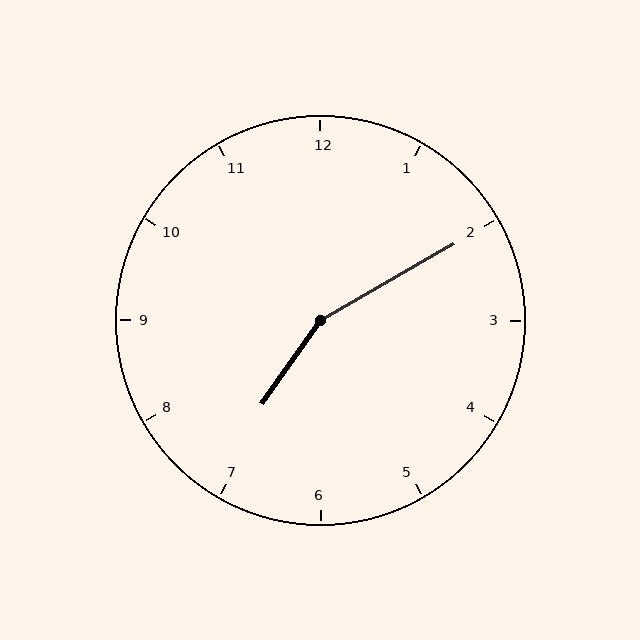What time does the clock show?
7:10.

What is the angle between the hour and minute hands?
Approximately 155 degrees.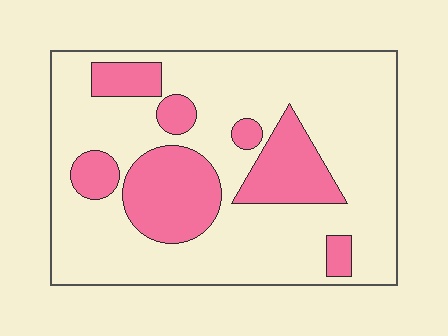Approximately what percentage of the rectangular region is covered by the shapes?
Approximately 25%.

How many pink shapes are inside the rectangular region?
7.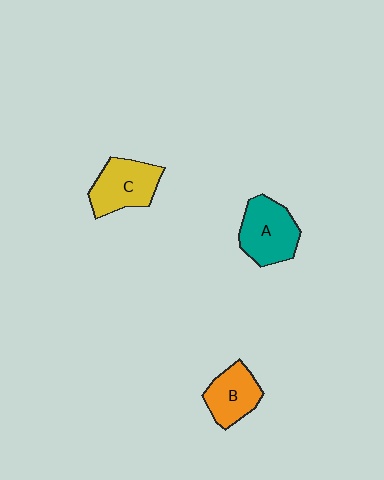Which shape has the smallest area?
Shape B (orange).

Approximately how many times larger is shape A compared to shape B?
Approximately 1.3 times.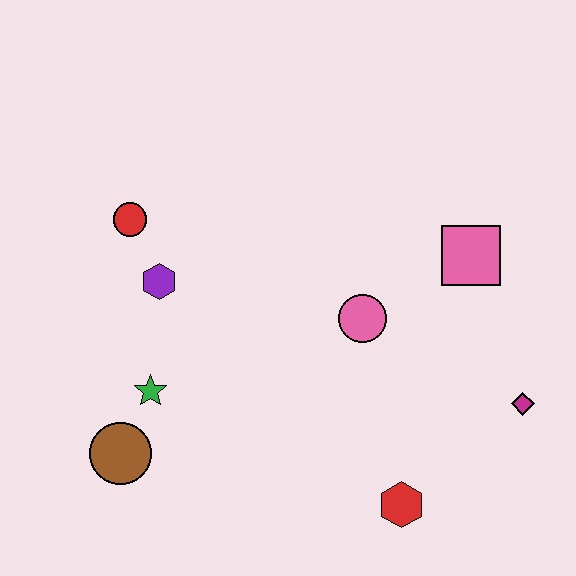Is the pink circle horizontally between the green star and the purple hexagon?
No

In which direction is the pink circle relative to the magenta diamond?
The pink circle is to the left of the magenta diamond.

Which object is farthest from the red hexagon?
The red circle is farthest from the red hexagon.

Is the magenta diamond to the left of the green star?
No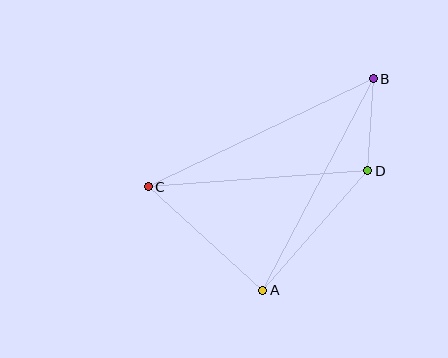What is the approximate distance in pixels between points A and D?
The distance between A and D is approximately 159 pixels.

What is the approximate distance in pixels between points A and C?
The distance between A and C is approximately 155 pixels.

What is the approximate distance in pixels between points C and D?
The distance between C and D is approximately 220 pixels.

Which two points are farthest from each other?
Points B and C are farthest from each other.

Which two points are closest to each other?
Points B and D are closest to each other.